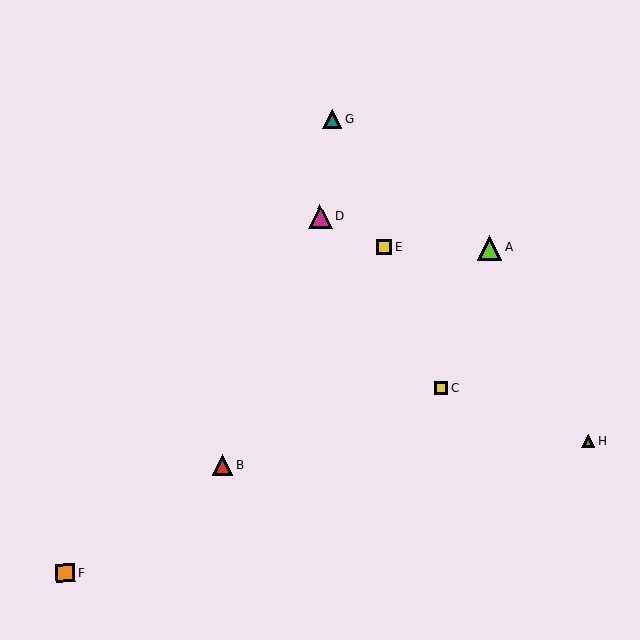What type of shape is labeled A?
Shape A is a lime triangle.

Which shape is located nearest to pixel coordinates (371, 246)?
The yellow square (labeled E) at (384, 247) is nearest to that location.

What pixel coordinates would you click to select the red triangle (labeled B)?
Click at (223, 465) to select the red triangle B.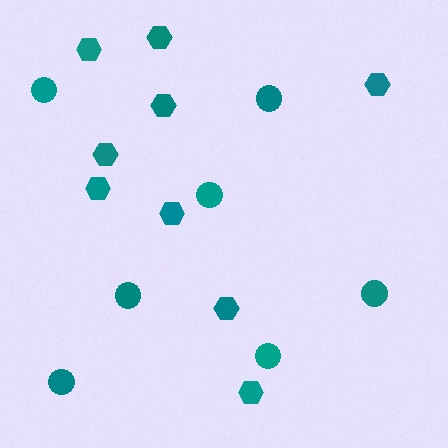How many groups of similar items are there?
There are 2 groups: one group of hexagons (9) and one group of circles (7).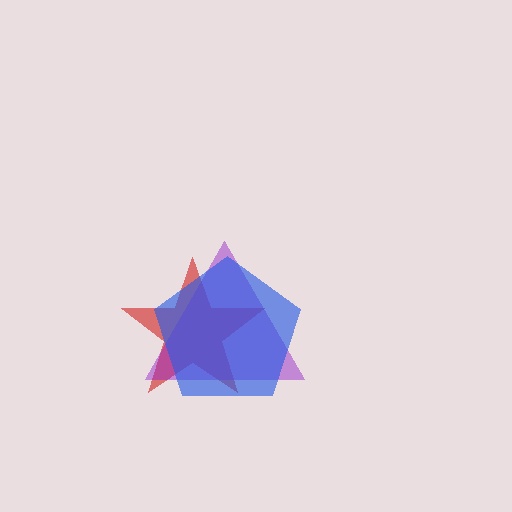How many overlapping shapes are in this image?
There are 3 overlapping shapes in the image.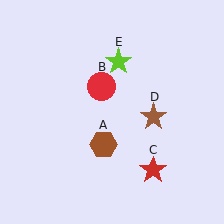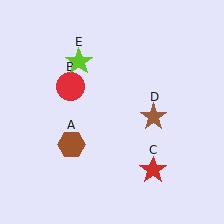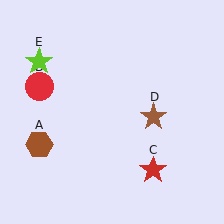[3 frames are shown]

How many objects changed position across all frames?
3 objects changed position: brown hexagon (object A), red circle (object B), lime star (object E).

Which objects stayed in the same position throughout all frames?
Red star (object C) and brown star (object D) remained stationary.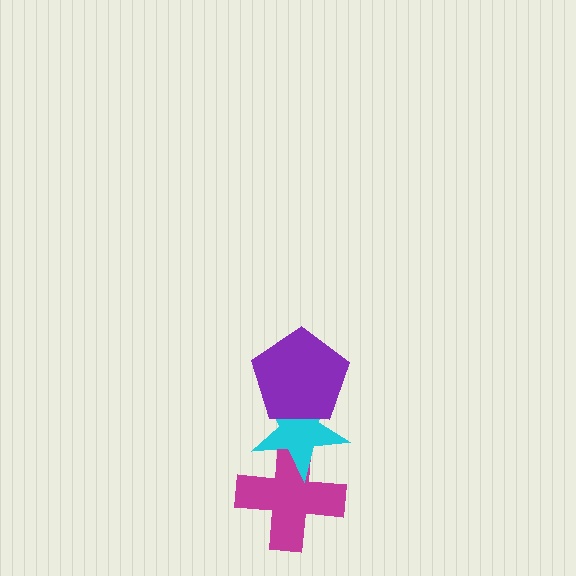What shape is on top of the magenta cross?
The cyan star is on top of the magenta cross.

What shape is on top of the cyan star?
The purple pentagon is on top of the cyan star.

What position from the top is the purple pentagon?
The purple pentagon is 1st from the top.